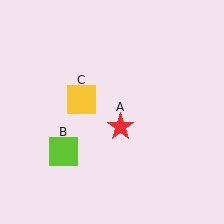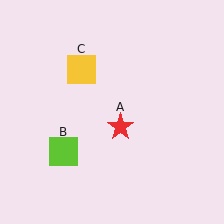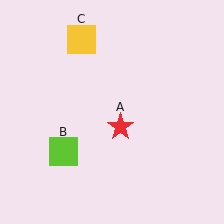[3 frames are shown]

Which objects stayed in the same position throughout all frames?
Red star (object A) and lime square (object B) remained stationary.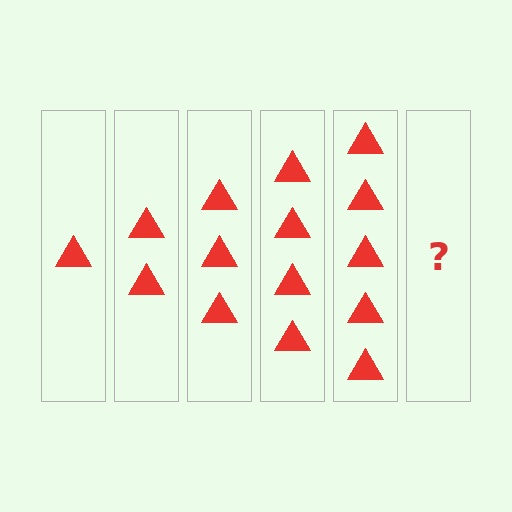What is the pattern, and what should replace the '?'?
The pattern is that each step adds one more triangle. The '?' should be 6 triangles.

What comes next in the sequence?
The next element should be 6 triangles.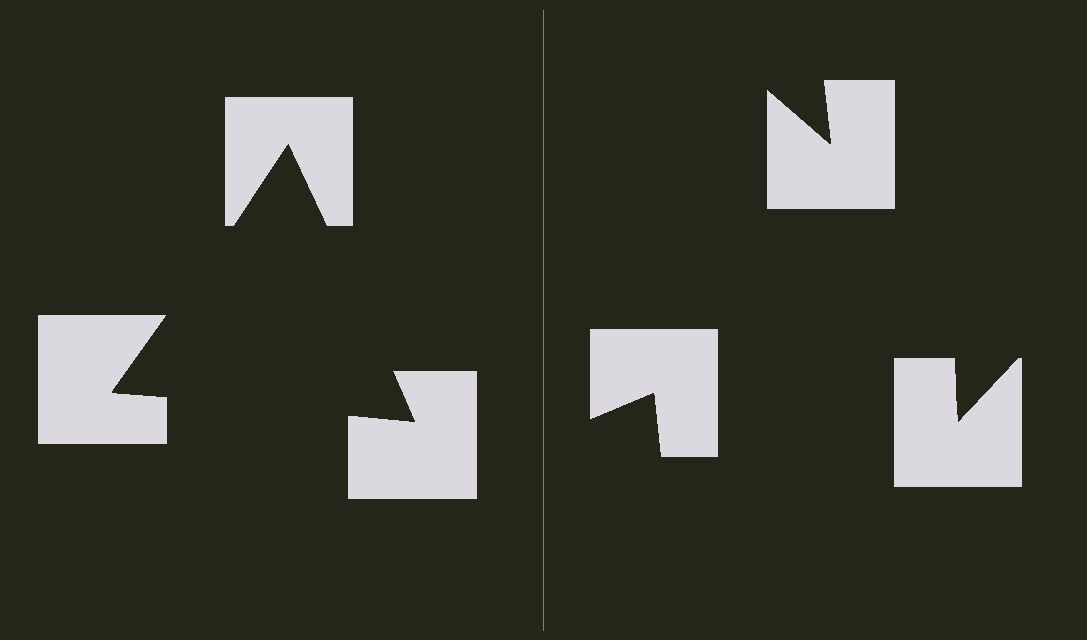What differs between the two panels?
The notched squares are positioned identically on both sides; only the wedge orientations differ. On the left they align to a triangle; on the right they are misaligned.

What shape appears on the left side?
An illusory triangle.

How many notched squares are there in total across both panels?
6 — 3 on each side.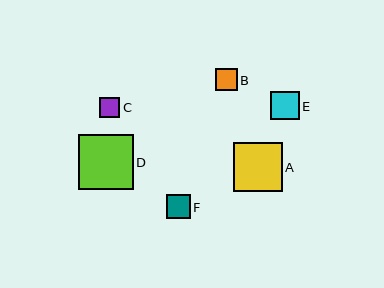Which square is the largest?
Square D is the largest with a size of approximately 55 pixels.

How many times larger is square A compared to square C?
Square A is approximately 2.4 times the size of square C.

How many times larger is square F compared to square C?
Square F is approximately 1.2 times the size of square C.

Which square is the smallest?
Square C is the smallest with a size of approximately 20 pixels.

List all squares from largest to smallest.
From largest to smallest: D, A, E, F, B, C.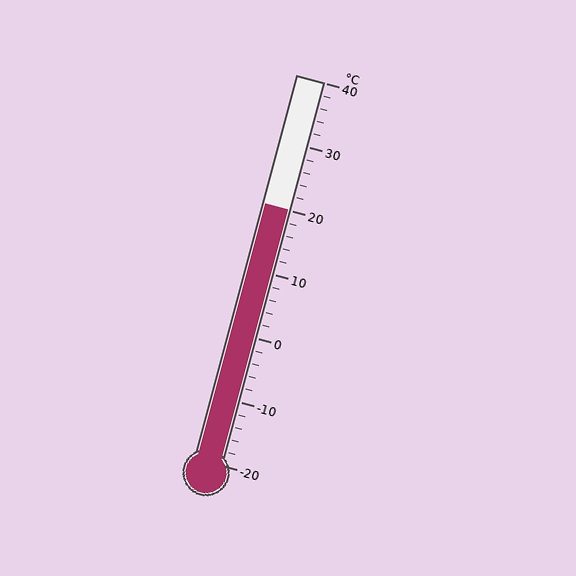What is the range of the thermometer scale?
The thermometer scale ranges from -20°C to 40°C.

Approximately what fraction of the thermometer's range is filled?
The thermometer is filled to approximately 65% of its range.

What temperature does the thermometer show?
The thermometer shows approximately 20°C.